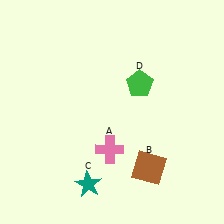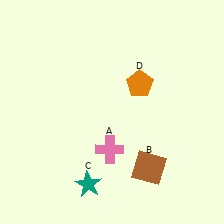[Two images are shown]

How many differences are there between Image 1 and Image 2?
There is 1 difference between the two images.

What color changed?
The pentagon (D) changed from green in Image 1 to orange in Image 2.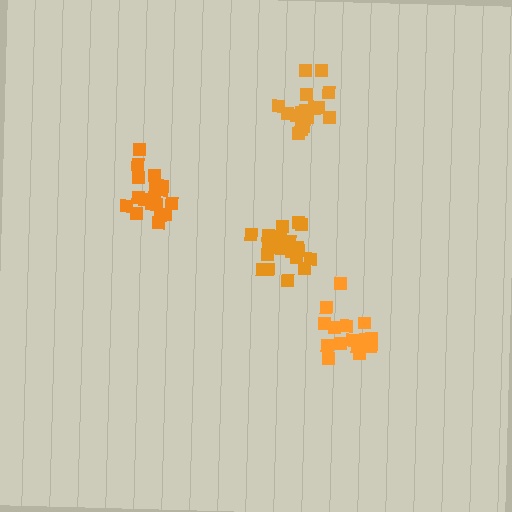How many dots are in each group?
Group 1: 18 dots, Group 2: 19 dots, Group 3: 16 dots, Group 4: 21 dots (74 total).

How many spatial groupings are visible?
There are 4 spatial groupings.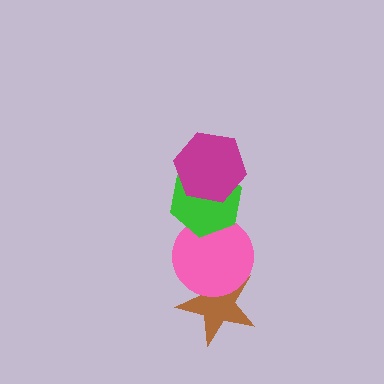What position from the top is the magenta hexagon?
The magenta hexagon is 1st from the top.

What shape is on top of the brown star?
The pink circle is on top of the brown star.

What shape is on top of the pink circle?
The green hexagon is on top of the pink circle.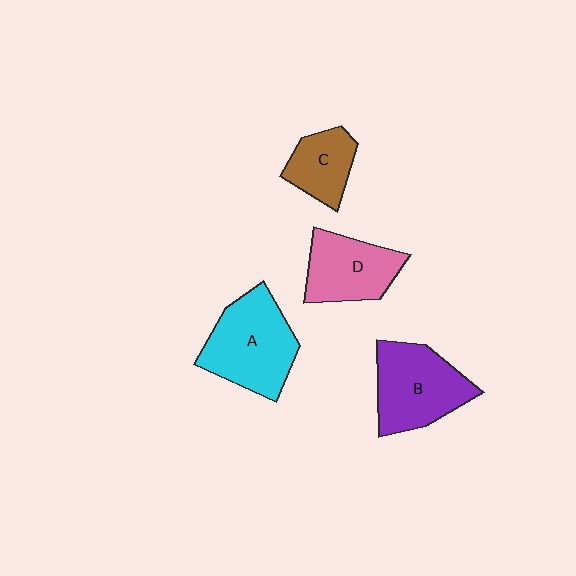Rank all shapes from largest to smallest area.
From largest to smallest: A (cyan), B (purple), D (pink), C (brown).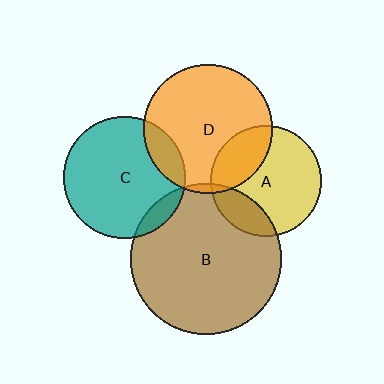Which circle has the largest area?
Circle B (brown).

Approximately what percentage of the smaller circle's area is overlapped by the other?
Approximately 5%.